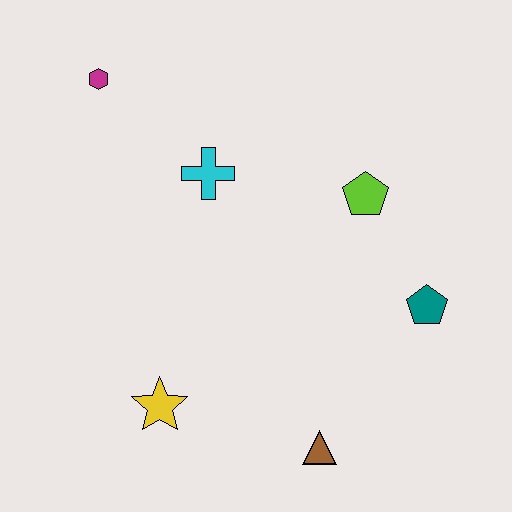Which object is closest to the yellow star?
The brown triangle is closest to the yellow star.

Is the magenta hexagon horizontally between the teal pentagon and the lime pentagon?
No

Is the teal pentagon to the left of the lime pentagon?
No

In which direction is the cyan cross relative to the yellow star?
The cyan cross is above the yellow star.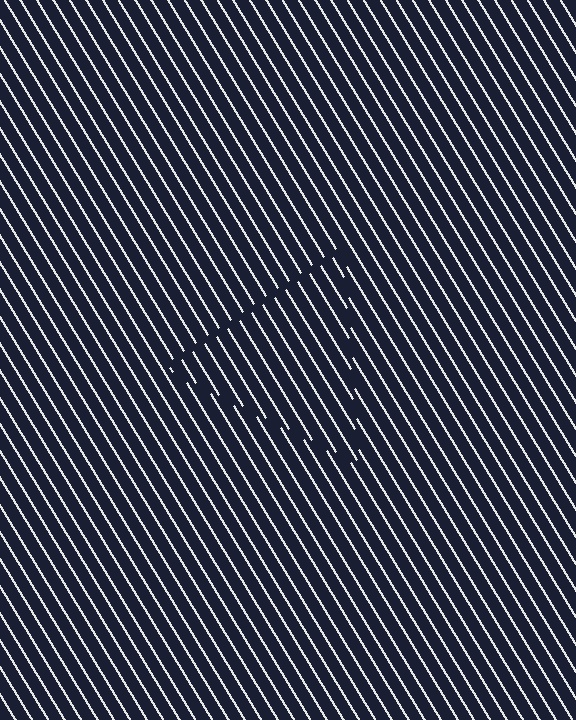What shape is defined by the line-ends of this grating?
An illusory triangle. The interior of the shape contains the same grating, shifted by half a period — the contour is defined by the phase discontinuity where line-ends from the inner and outer gratings abut.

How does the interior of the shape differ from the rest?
The interior of the shape contains the same grating, shifted by half a period — the contour is defined by the phase discontinuity where line-ends from the inner and outer gratings abut.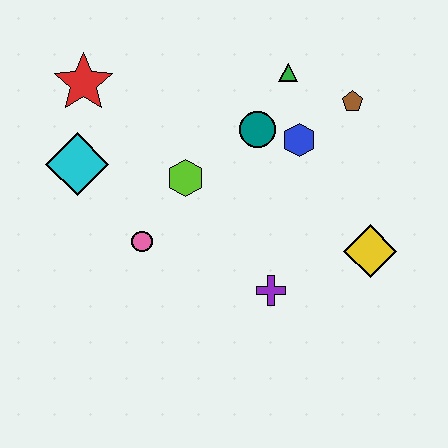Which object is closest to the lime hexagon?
The pink circle is closest to the lime hexagon.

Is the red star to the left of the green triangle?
Yes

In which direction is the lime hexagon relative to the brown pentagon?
The lime hexagon is to the left of the brown pentagon.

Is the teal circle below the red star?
Yes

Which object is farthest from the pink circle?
The brown pentagon is farthest from the pink circle.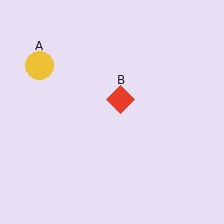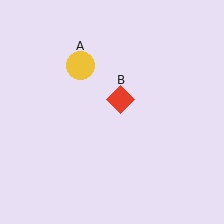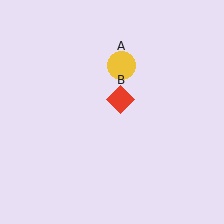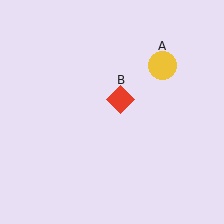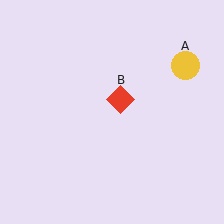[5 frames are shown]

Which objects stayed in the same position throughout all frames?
Red diamond (object B) remained stationary.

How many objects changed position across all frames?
1 object changed position: yellow circle (object A).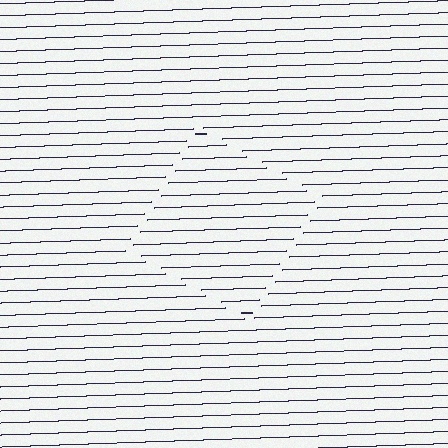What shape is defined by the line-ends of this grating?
An illusory square. The interior of the shape contains the same grating, shifted by half a period — the contour is defined by the phase discontinuity where line-ends from the inner and outer gratings abut.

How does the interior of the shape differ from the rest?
The interior of the shape contains the same grating, shifted by half a period — the contour is defined by the phase discontinuity where line-ends from the inner and outer gratings abut.